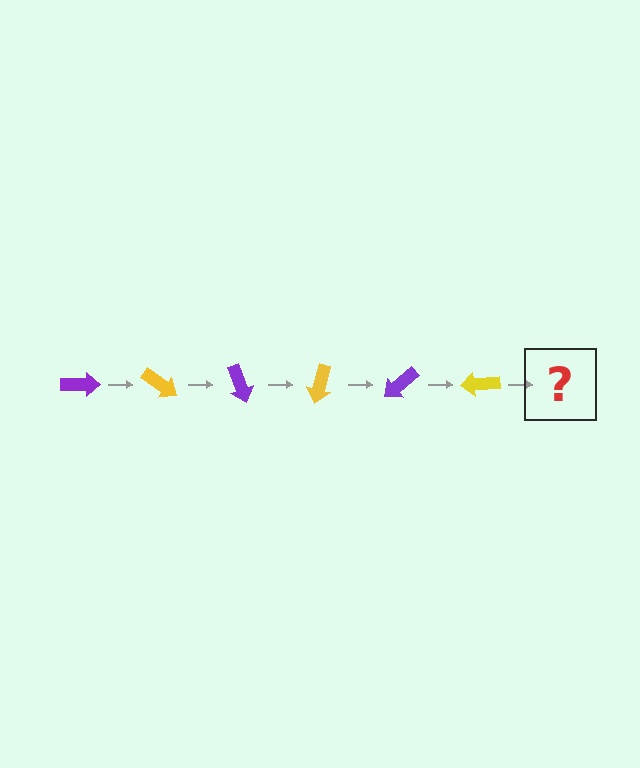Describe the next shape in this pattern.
It should be a purple arrow, rotated 210 degrees from the start.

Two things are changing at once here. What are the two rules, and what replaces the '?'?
The two rules are that it rotates 35 degrees each step and the color cycles through purple and yellow. The '?' should be a purple arrow, rotated 210 degrees from the start.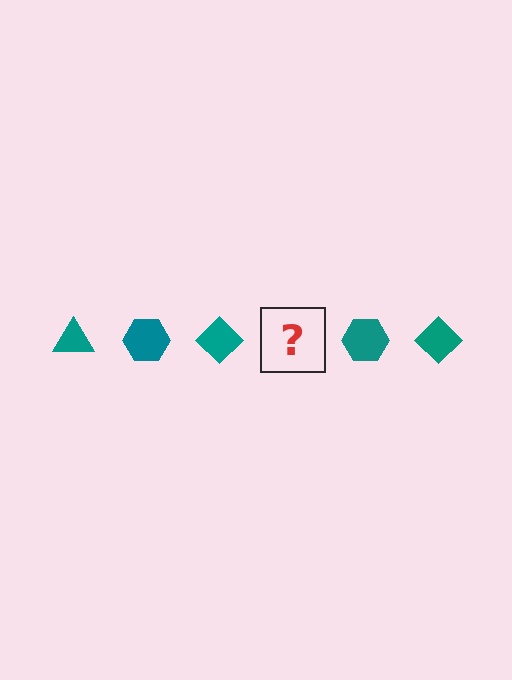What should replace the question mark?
The question mark should be replaced with a teal triangle.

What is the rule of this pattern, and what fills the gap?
The rule is that the pattern cycles through triangle, hexagon, diamond shapes in teal. The gap should be filled with a teal triangle.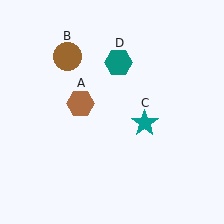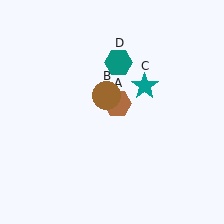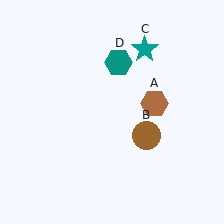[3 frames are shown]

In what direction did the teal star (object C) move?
The teal star (object C) moved up.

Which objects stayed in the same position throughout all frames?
Teal hexagon (object D) remained stationary.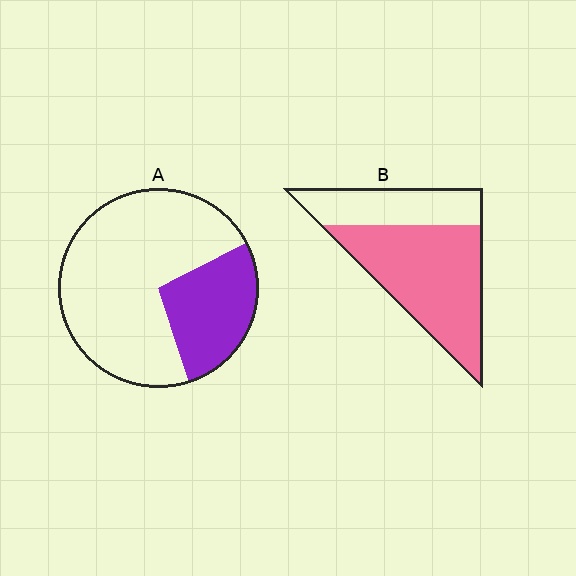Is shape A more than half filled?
No.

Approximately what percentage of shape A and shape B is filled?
A is approximately 30% and B is approximately 65%.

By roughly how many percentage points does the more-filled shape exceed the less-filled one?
By roughly 40 percentage points (B over A).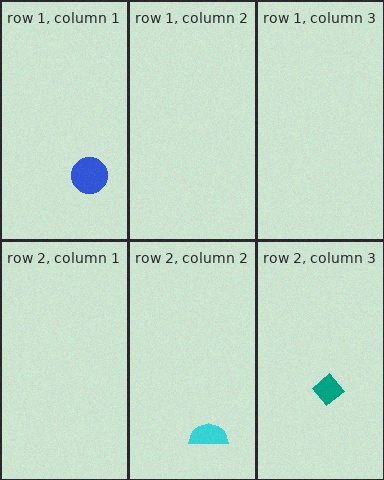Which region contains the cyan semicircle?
The row 2, column 2 region.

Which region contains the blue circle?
The row 1, column 1 region.